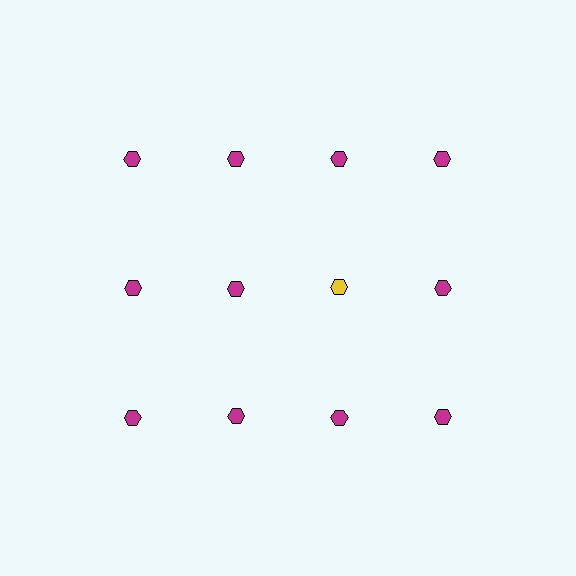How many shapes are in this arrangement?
There are 12 shapes arranged in a grid pattern.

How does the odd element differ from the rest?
It has a different color: yellow instead of magenta.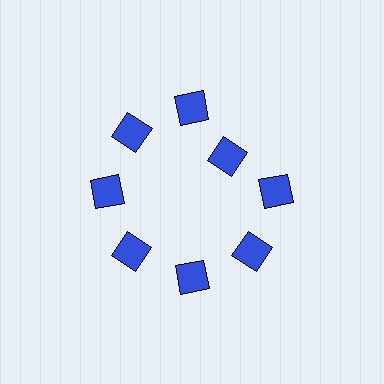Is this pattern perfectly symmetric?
No. The 8 blue diamonds are arranged in a ring, but one element near the 2 o'clock position is pulled inward toward the center, breaking the 8-fold rotational symmetry.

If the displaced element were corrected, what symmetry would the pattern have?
It would have 8-fold rotational symmetry — the pattern would map onto itself every 45 degrees.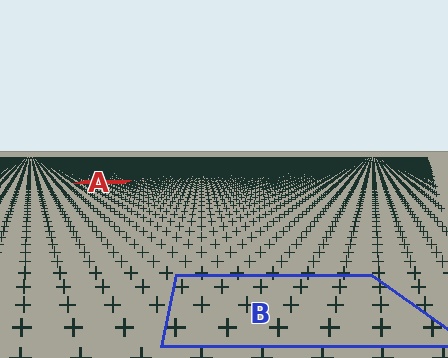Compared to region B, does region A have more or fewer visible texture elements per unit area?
Region A has more texture elements per unit area — they are packed more densely because it is farther away.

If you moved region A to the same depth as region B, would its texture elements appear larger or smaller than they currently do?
They would appear larger. At a closer depth, the same texture elements are projected at a bigger on-screen size.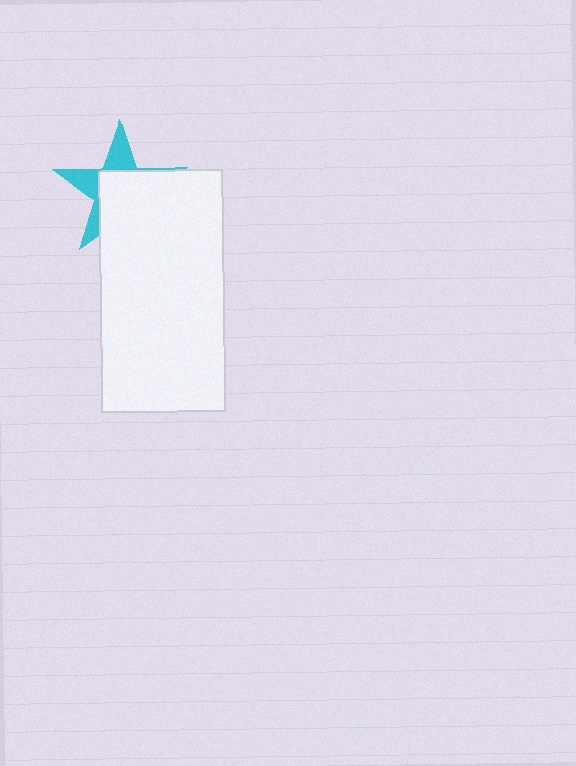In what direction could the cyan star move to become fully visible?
The cyan star could move toward the upper-left. That would shift it out from behind the white rectangle entirely.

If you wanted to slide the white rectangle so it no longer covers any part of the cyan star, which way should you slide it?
Slide it toward the lower-right — that is the most direct way to separate the two shapes.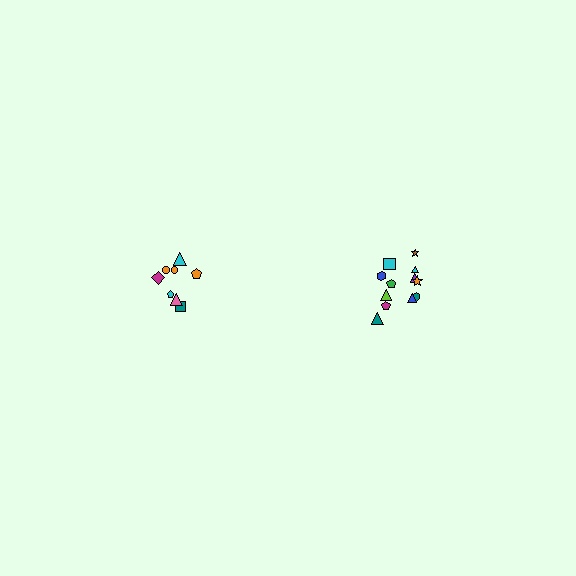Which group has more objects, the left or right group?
The right group.